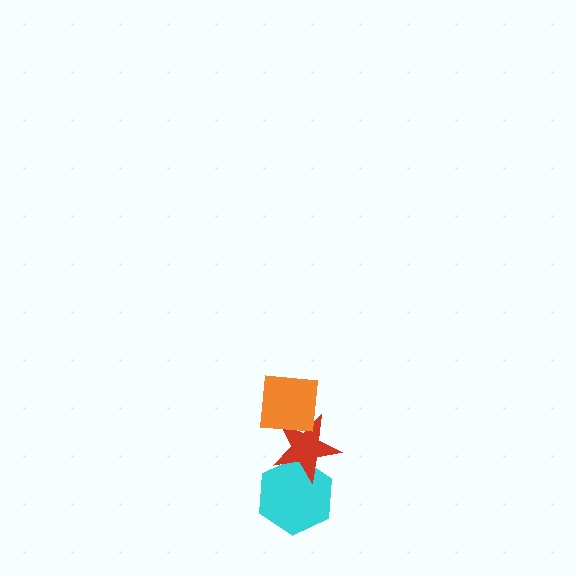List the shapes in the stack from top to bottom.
From top to bottom: the orange square, the red star, the cyan hexagon.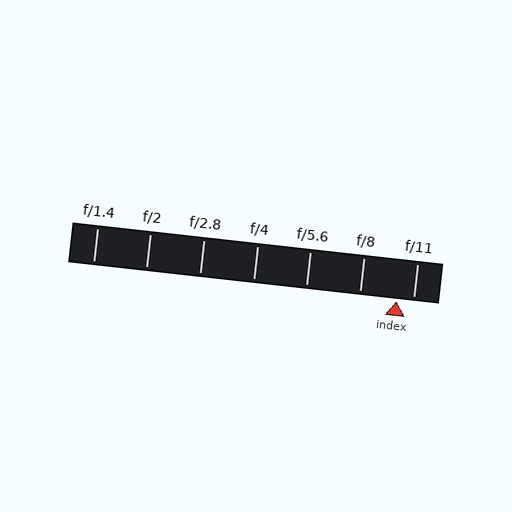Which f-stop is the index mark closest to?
The index mark is closest to f/11.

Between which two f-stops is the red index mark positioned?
The index mark is between f/8 and f/11.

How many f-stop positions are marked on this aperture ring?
There are 7 f-stop positions marked.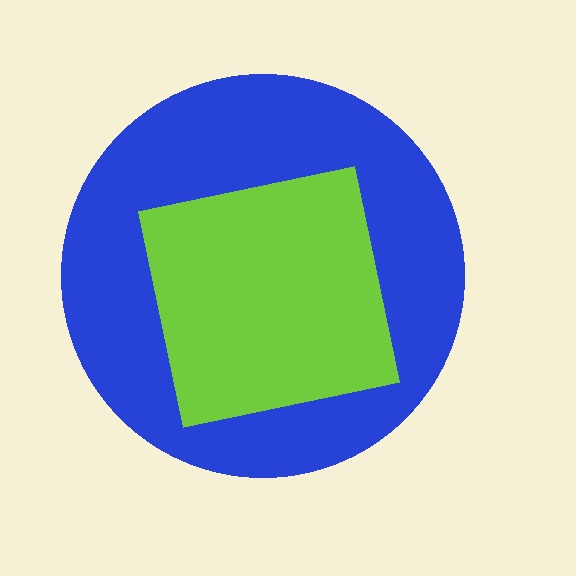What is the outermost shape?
The blue circle.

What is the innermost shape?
The lime square.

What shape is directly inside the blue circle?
The lime square.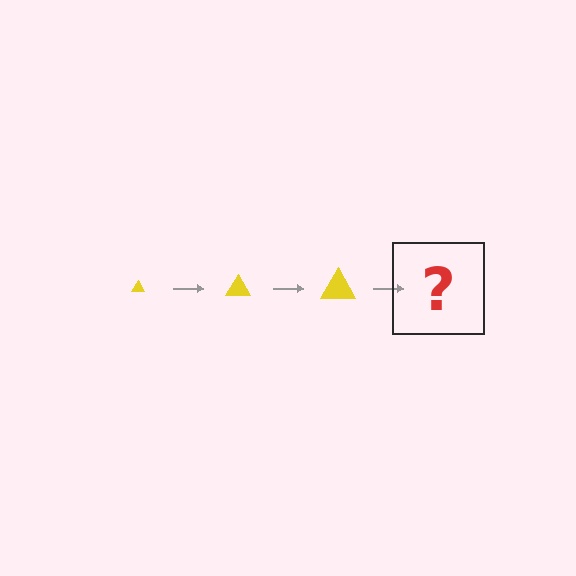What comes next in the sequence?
The next element should be a yellow triangle, larger than the previous one.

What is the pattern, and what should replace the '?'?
The pattern is that the triangle gets progressively larger each step. The '?' should be a yellow triangle, larger than the previous one.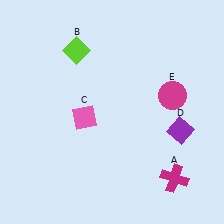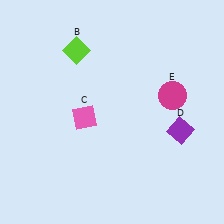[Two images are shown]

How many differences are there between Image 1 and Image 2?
There is 1 difference between the two images.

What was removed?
The magenta cross (A) was removed in Image 2.